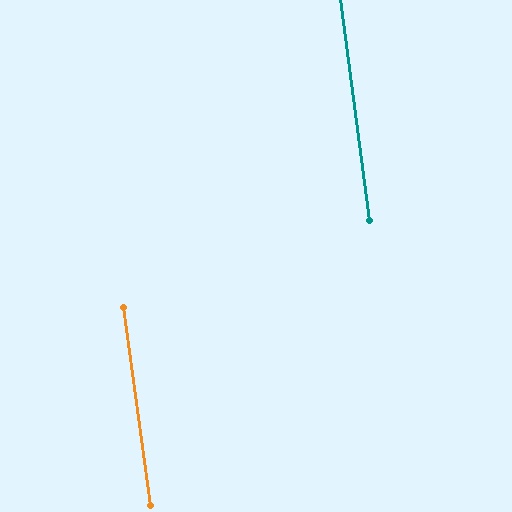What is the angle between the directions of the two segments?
Approximately 0 degrees.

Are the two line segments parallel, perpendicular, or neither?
Parallel — their directions differ by only 0.3°.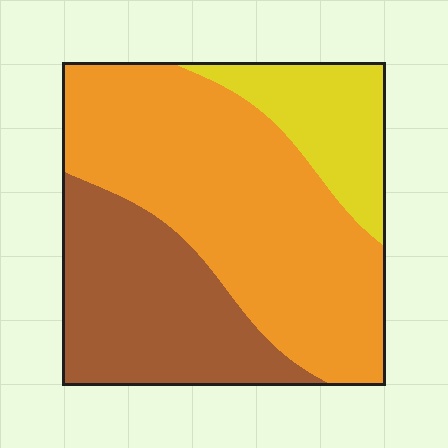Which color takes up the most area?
Orange, at roughly 55%.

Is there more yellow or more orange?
Orange.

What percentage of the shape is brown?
Brown takes up between a sixth and a third of the shape.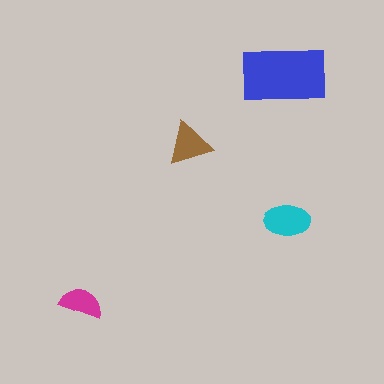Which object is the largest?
The blue rectangle.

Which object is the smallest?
The magenta semicircle.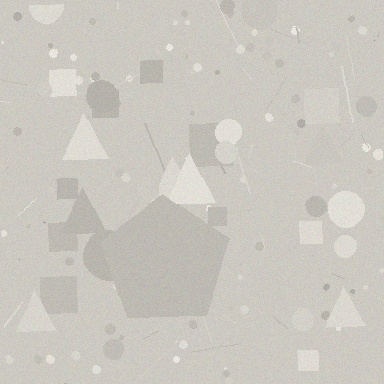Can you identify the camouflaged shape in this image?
The camouflaged shape is a pentagon.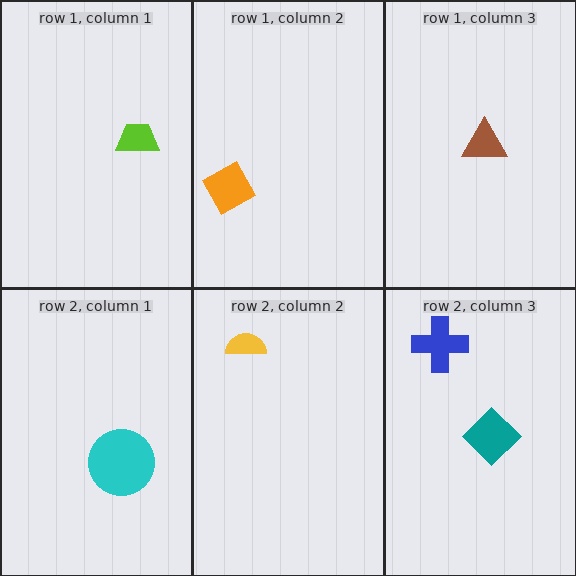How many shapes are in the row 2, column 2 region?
1.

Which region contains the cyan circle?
The row 2, column 1 region.